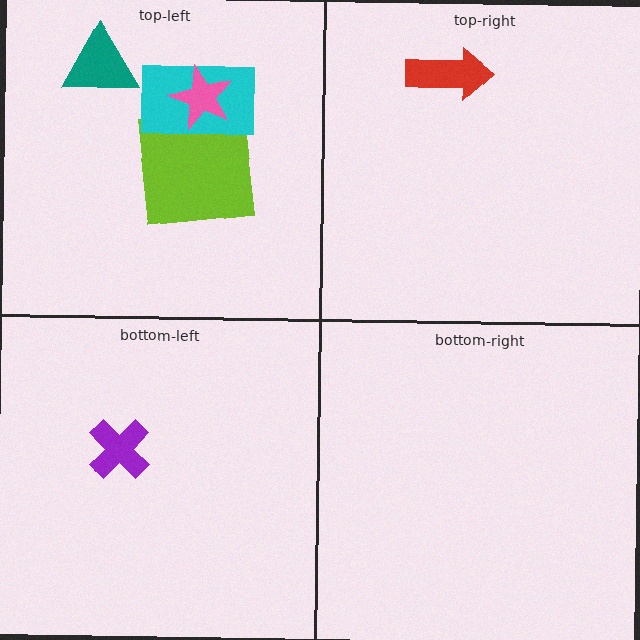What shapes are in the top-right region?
The red arrow.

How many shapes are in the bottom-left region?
1.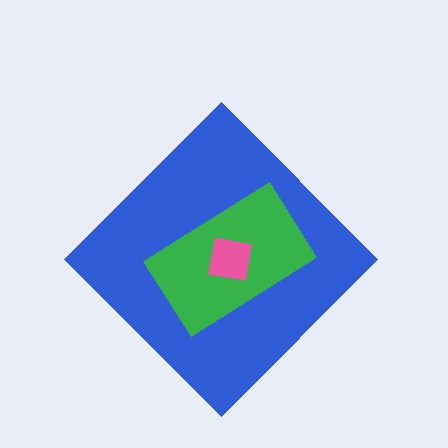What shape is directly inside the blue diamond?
The green rectangle.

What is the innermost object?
The pink square.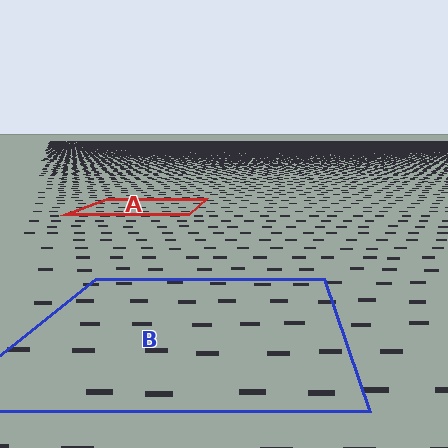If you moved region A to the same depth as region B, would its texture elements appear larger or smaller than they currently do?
They would appear larger. At a closer depth, the same texture elements are projected at a bigger on-screen size.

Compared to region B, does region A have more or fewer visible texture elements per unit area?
Region A has more texture elements per unit area — they are packed more densely because it is farther away.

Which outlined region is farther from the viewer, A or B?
Region A is farther from the viewer — the texture elements inside it appear smaller and more densely packed.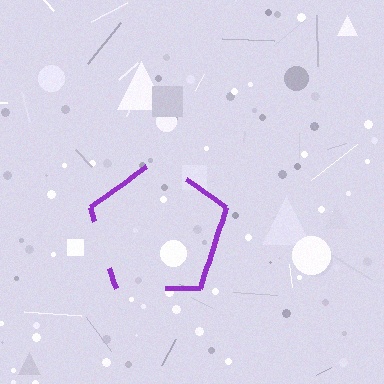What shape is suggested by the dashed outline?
The dashed outline suggests a pentagon.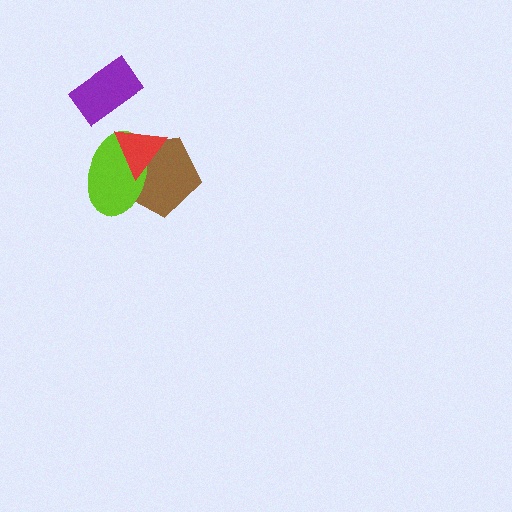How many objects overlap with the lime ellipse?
2 objects overlap with the lime ellipse.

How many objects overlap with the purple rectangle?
0 objects overlap with the purple rectangle.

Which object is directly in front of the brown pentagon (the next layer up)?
The lime ellipse is directly in front of the brown pentagon.